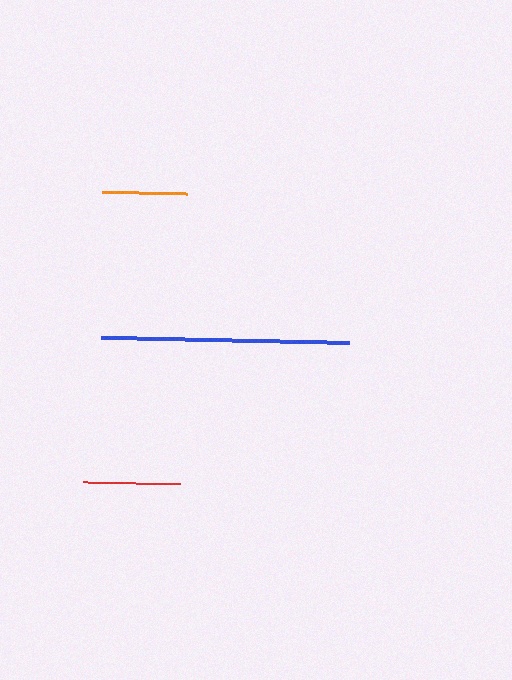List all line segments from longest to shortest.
From longest to shortest: blue, red, orange.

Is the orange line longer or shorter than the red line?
The red line is longer than the orange line.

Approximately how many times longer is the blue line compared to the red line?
The blue line is approximately 2.5 times the length of the red line.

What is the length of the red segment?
The red segment is approximately 97 pixels long.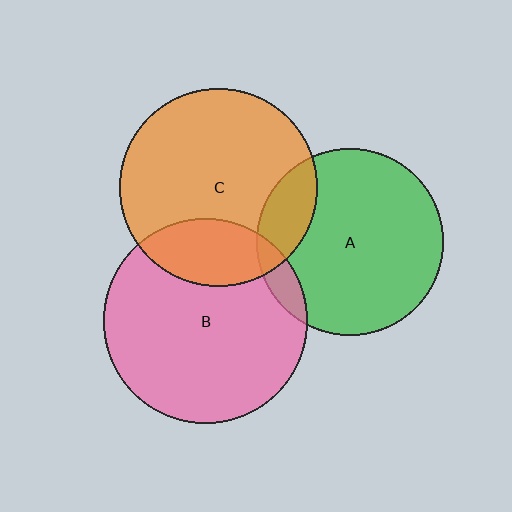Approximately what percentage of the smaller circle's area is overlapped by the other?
Approximately 15%.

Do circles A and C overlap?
Yes.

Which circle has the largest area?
Circle B (pink).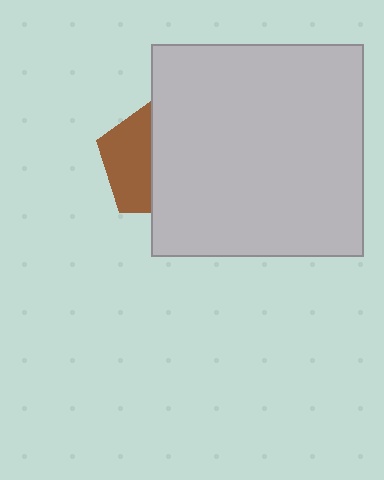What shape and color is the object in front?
The object in front is a light gray square.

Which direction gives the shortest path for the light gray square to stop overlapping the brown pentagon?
Moving right gives the shortest separation.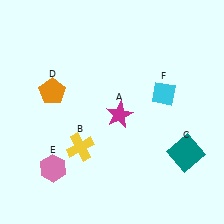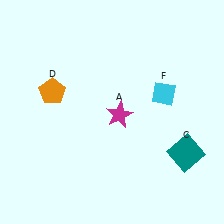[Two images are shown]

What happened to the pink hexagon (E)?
The pink hexagon (E) was removed in Image 2. It was in the bottom-left area of Image 1.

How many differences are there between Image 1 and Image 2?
There are 2 differences between the two images.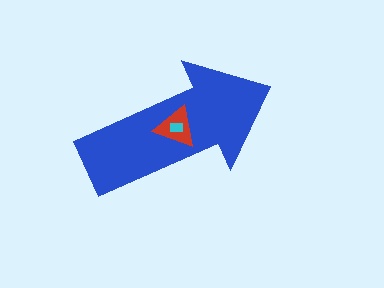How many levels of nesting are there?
3.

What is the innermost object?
The cyan rectangle.